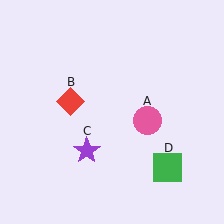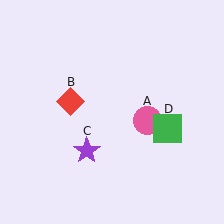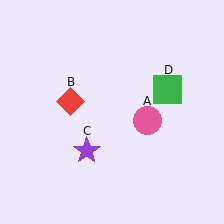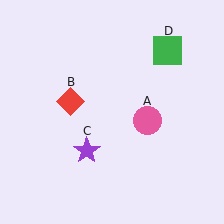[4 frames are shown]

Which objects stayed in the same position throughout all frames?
Pink circle (object A) and red diamond (object B) and purple star (object C) remained stationary.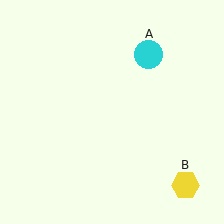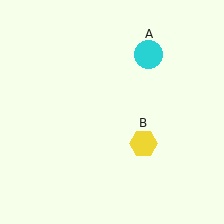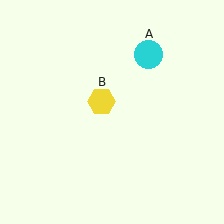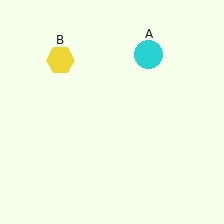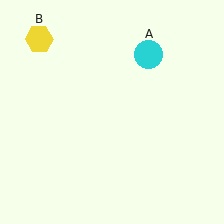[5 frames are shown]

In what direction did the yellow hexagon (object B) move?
The yellow hexagon (object B) moved up and to the left.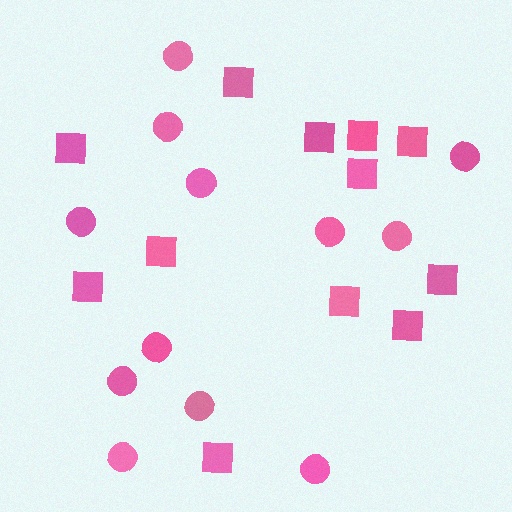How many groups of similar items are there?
There are 2 groups: one group of squares (12) and one group of circles (12).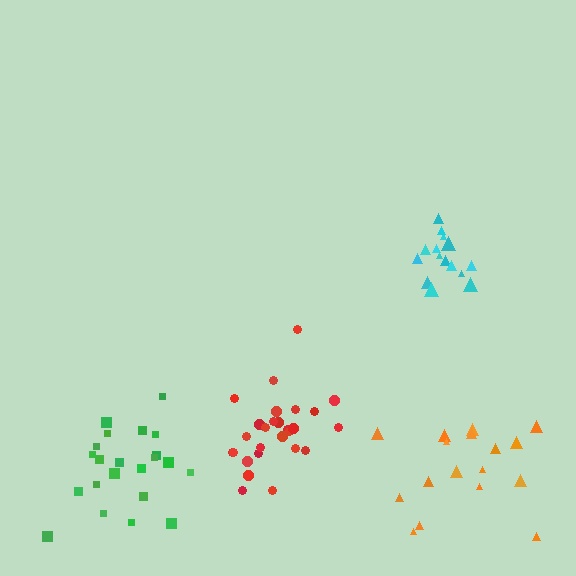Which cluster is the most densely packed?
Red.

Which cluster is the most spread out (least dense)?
Orange.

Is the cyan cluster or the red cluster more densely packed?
Red.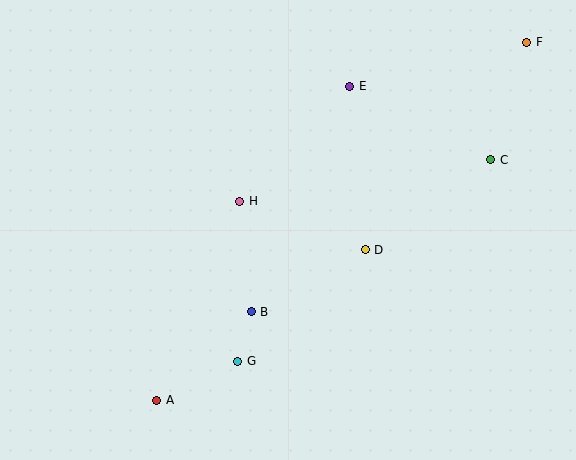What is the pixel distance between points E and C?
The distance between E and C is 159 pixels.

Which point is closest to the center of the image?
Point H at (240, 201) is closest to the center.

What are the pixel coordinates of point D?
Point D is at (365, 250).